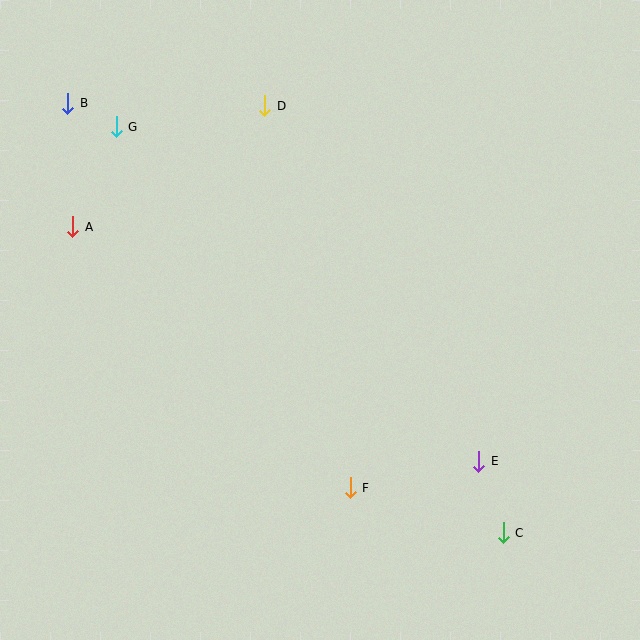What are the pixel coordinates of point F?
Point F is at (350, 488).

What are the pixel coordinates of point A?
Point A is at (73, 227).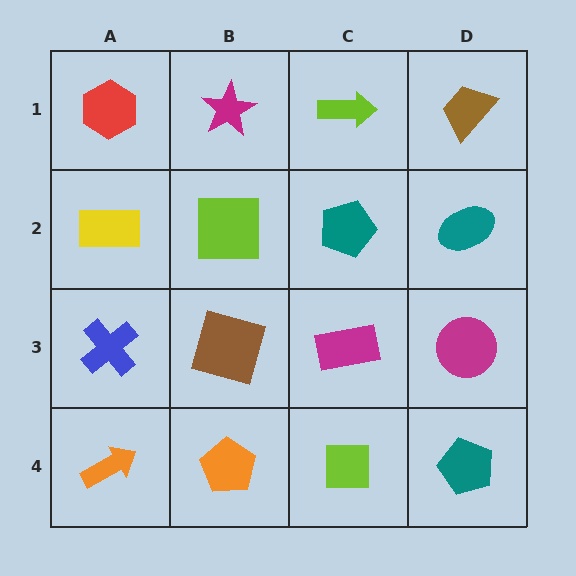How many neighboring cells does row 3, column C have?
4.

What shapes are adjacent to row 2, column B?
A magenta star (row 1, column B), a brown square (row 3, column B), a yellow rectangle (row 2, column A), a teal pentagon (row 2, column C).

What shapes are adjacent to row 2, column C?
A lime arrow (row 1, column C), a magenta rectangle (row 3, column C), a lime square (row 2, column B), a teal ellipse (row 2, column D).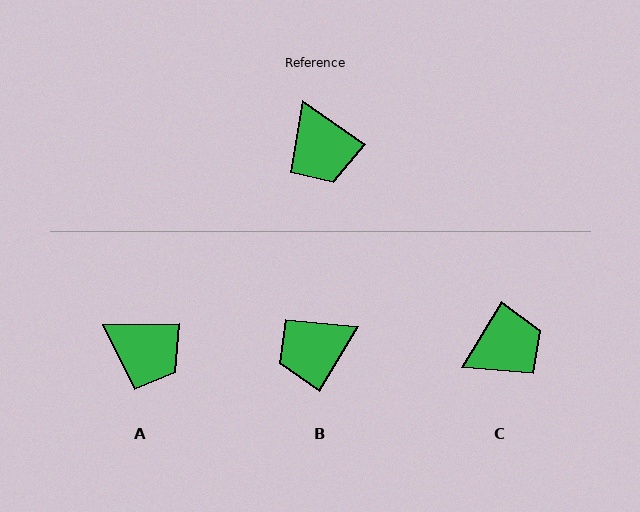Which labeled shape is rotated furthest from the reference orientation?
C, about 94 degrees away.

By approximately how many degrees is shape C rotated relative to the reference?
Approximately 94 degrees counter-clockwise.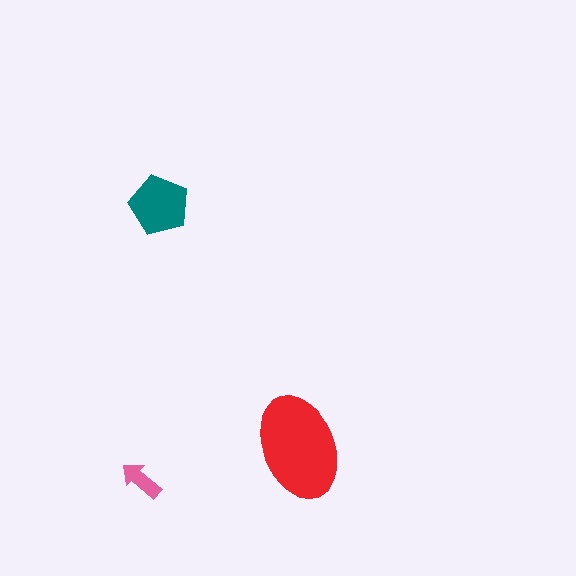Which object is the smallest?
The pink arrow.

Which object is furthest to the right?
The red ellipse is rightmost.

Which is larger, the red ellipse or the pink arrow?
The red ellipse.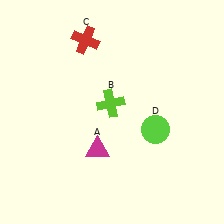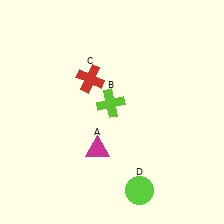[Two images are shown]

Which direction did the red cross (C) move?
The red cross (C) moved down.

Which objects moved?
The objects that moved are: the red cross (C), the lime circle (D).